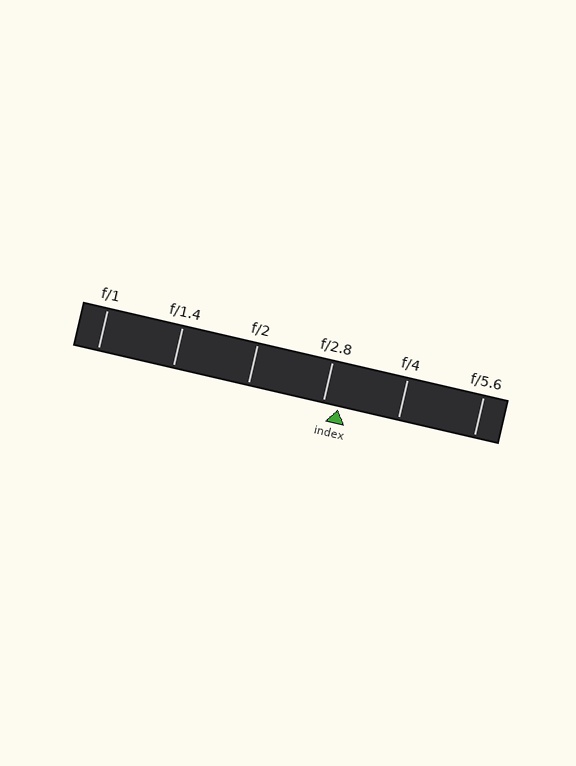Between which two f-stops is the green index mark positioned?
The index mark is between f/2.8 and f/4.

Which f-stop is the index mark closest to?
The index mark is closest to f/2.8.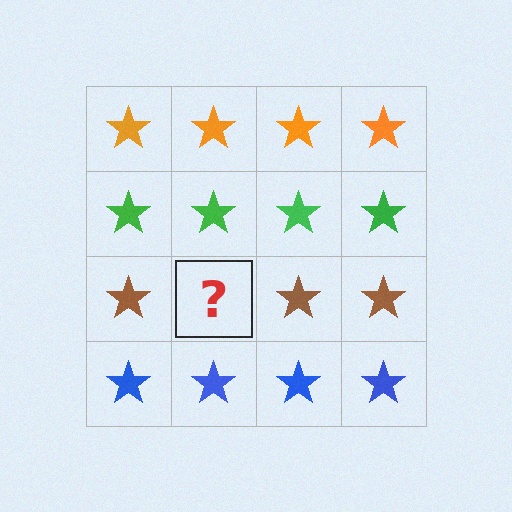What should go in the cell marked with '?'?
The missing cell should contain a brown star.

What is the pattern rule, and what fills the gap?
The rule is that each row has a consistent color. The gap should be filled with a brown star.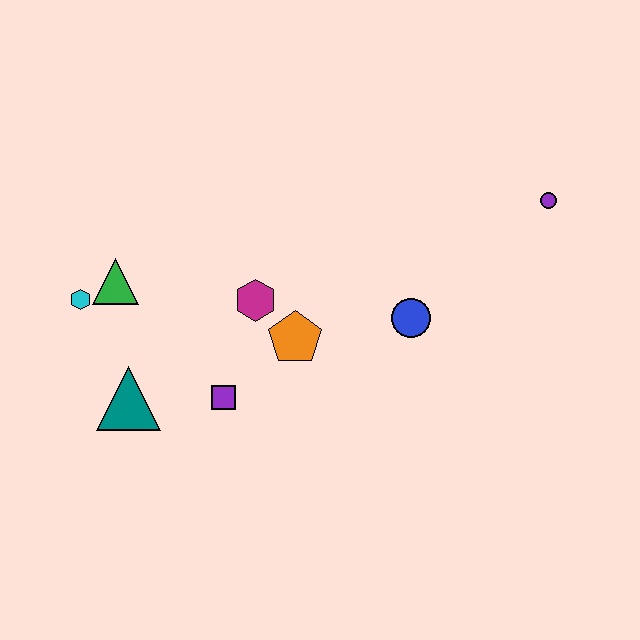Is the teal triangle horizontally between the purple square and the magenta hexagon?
No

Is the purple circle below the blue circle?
No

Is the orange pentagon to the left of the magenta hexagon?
No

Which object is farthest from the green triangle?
The purple circle is farthest from the green triangle.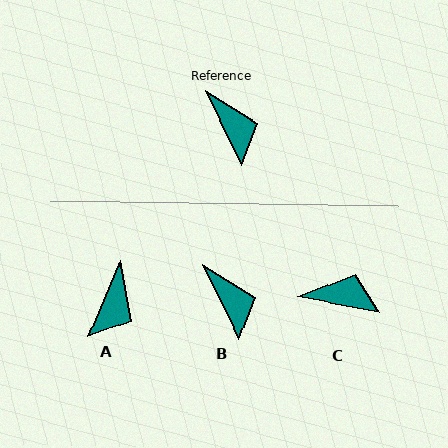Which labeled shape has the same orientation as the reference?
B.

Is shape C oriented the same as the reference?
No, it is off by about 53 degrees.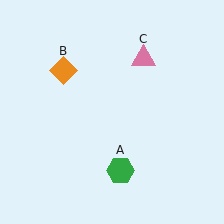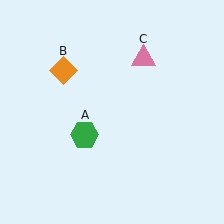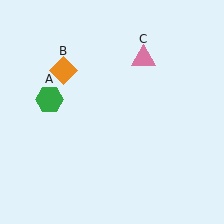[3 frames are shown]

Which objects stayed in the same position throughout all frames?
Orange diamond (object B) and pink triangle (object C) remained stationary.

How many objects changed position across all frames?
1 object changed position: green hexagon (object A).